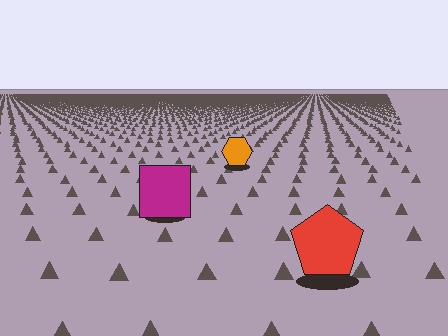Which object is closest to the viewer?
The red pentagon is closest. The texture marks near it are larger and more spread out.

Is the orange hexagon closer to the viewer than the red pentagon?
No. The red pentagon is closer — you can tell from the texture gradient: the ground texture is coarser near it.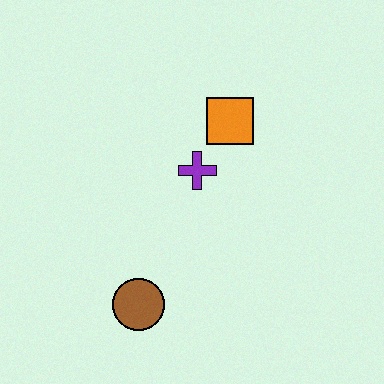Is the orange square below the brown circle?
No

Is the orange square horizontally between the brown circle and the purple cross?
No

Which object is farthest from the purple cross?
The brown circle is farthest from the purple cross.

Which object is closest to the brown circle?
The purple cross is closest to the brown circle.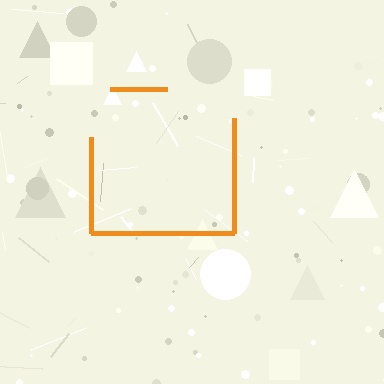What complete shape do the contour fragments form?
The contour fragments form a square.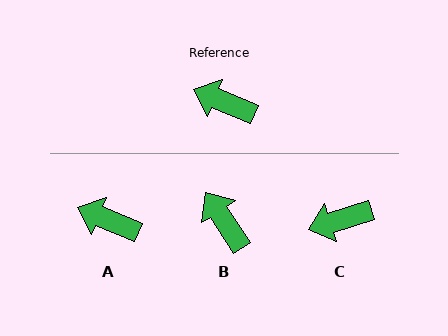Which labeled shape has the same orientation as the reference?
A.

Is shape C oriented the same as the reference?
No, it is off by about 39 degrees.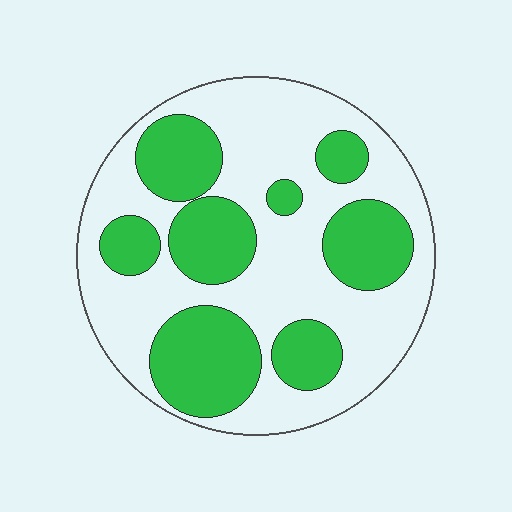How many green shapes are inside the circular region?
8.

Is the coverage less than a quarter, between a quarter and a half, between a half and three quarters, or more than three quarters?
Between a quarter and a half.